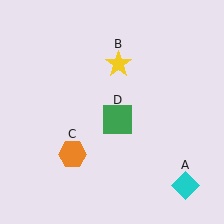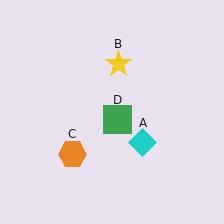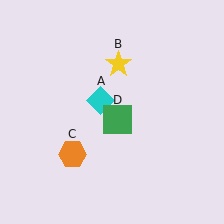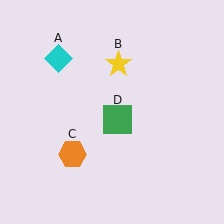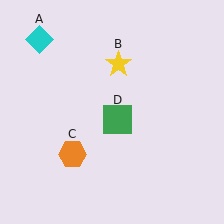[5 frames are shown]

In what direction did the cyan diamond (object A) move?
The cyan diamond (object A) moved up and to the left.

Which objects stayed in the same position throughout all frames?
Yellow star (object B) and orange hexagon (object C) and green square (object D) remained stationary.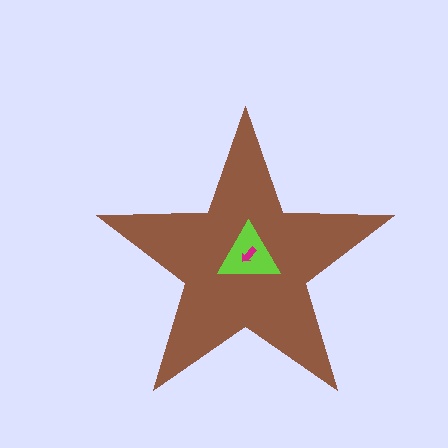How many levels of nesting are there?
3.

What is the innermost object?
The magenta arrow.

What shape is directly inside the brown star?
The lime triangle.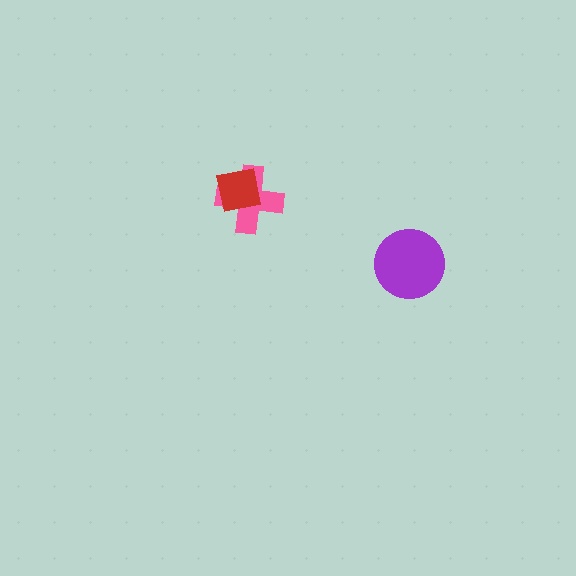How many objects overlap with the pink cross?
1 object overlaps with the pink cross.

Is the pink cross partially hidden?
Yes, it is partially covered by another shape.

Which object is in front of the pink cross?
The red square is in front of the pink cross.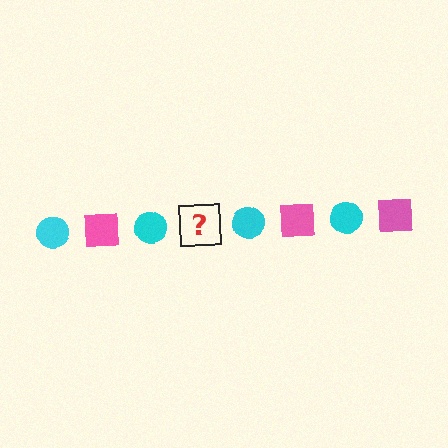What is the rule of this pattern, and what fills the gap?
The rule is that the pattern alternates between cyan circle and pink square. The gap should be filled with a pink square.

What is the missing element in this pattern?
The missing element is a pink square.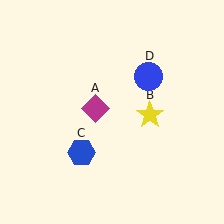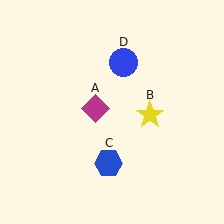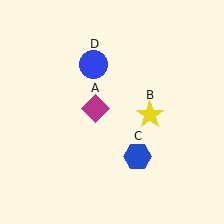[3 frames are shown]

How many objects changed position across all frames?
2 objects changed position: blue hexagon (object C), blue circle (object D).